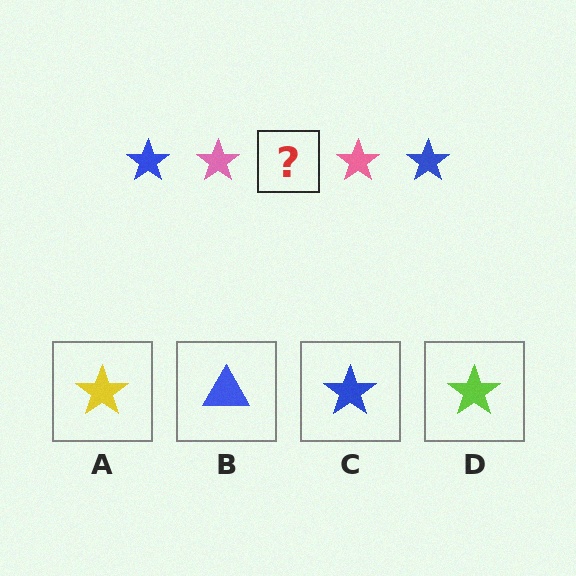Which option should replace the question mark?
Option C.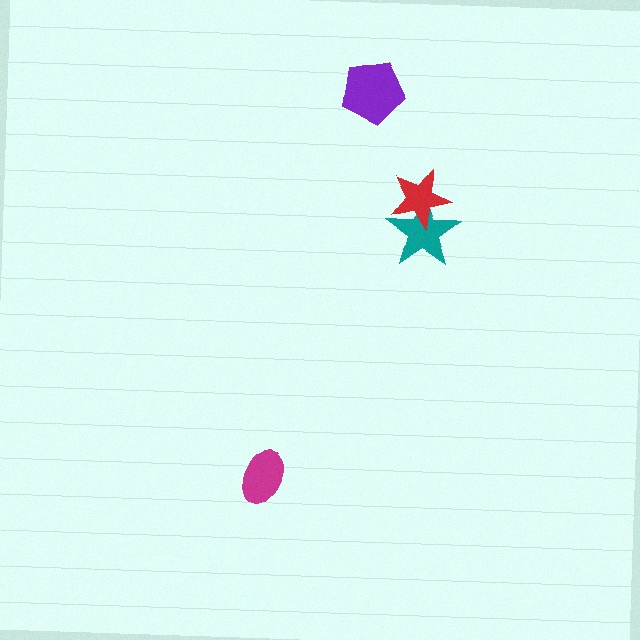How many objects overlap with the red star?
1 object overlaps with the red star.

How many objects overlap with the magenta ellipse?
0 objects overlap with the magenta ellipse.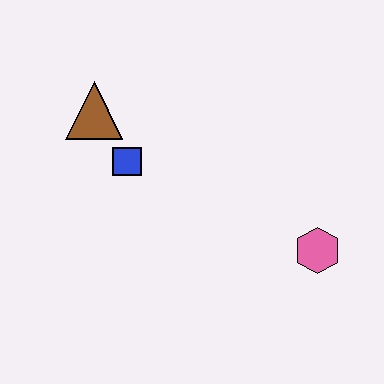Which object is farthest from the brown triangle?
The pink hexagon is farthest from the brown triangle.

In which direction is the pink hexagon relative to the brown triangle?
The pink hexagon is to the right of the brown triangle.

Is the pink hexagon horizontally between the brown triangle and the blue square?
No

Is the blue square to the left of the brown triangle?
No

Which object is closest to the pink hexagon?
The blue square is closest to the pink hexagon.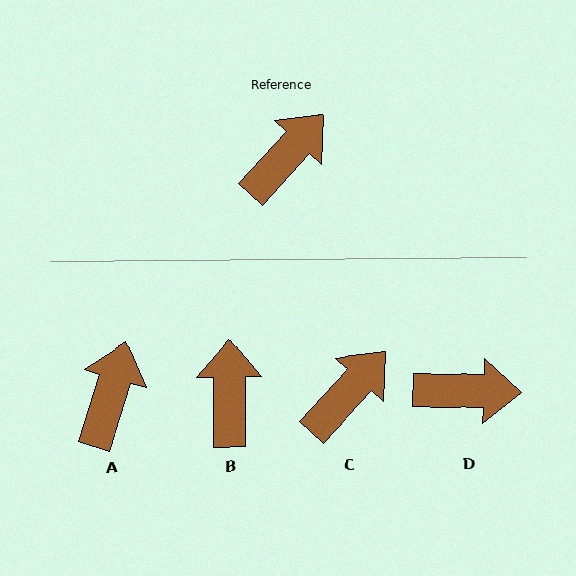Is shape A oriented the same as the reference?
No, it is off by about 25 degrees.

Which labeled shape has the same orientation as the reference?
C.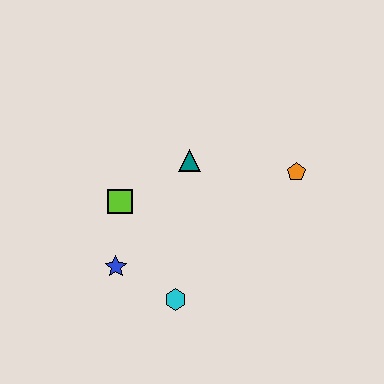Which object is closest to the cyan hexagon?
The blue star is closest to the cyan hexagon.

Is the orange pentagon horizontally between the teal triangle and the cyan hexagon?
No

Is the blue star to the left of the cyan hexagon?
Yes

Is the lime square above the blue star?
Yes